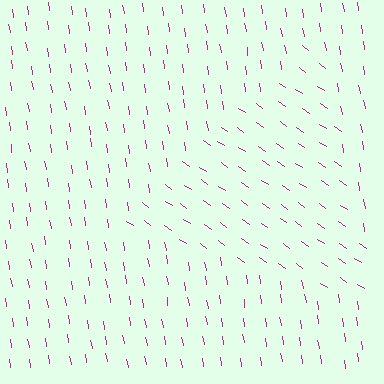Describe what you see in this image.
The image is filled with small magenta line segments. A triangle region in the image has lines oriented differently from the surrounding lines, creating a visible texture boundary.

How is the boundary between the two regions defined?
The boundary is defined purely by a change in line orientation (approximately 45 degrees difference). All lines are the same color and thickness.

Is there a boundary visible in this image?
Yes, there is a texture boundary formed by a change in line orientation.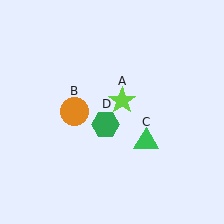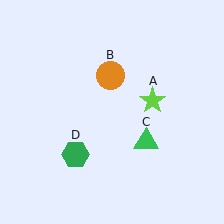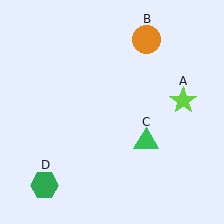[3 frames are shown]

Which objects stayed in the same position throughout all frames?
Green triangle (object C) remained stationary.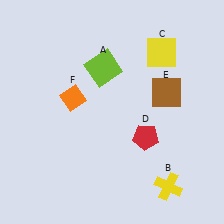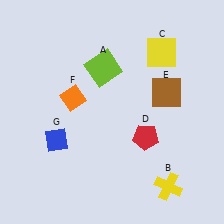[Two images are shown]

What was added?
A blue diamond (G) was added in Image 2.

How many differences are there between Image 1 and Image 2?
There is 1 difference between the two images.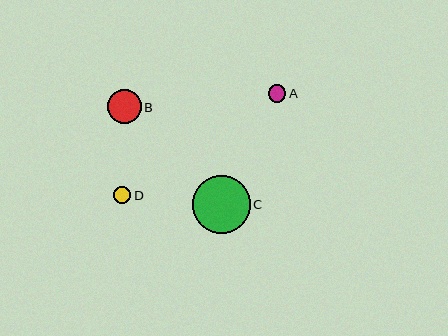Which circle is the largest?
Circle C is the largest with a size of approximately 58 pixels.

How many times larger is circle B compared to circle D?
Circle B is approximately 2.0 times the size of circle D.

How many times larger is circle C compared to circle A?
Circle C is approximately 3.3 times the size of circle A.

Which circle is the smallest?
Circle D is the smallest with a size of approximately 17 pixels.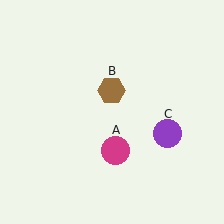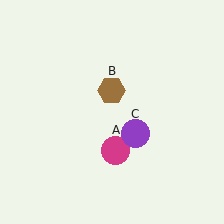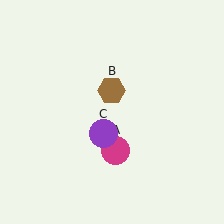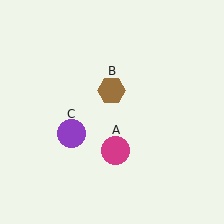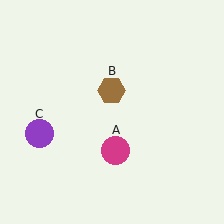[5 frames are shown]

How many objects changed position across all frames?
1 object changed position: purple circle (object C).